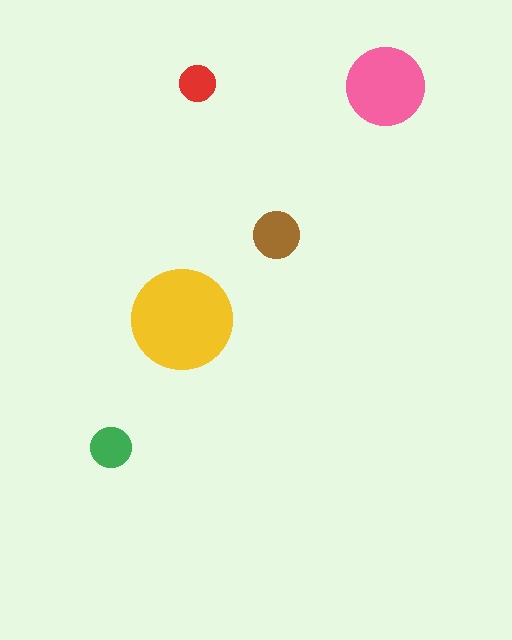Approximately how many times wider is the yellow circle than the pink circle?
About 1.5 times wider.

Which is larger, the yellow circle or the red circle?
The yellow one.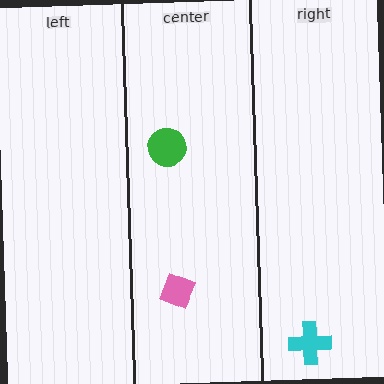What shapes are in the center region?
The green circle, the pink diamond.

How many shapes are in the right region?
1.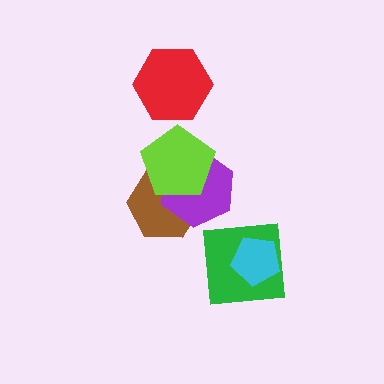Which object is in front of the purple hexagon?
The lime pentagon is in front of the purple hexagon.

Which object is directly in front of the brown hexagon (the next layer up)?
The purple hexagon is directly in front of the brown hexagon.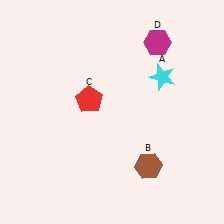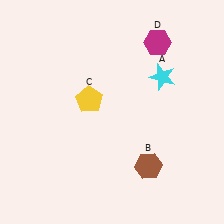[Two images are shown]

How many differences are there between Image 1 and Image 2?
There is 1 difference between the two images.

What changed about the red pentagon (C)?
In Image 1, C is red. In Image 2, it changed to yellow.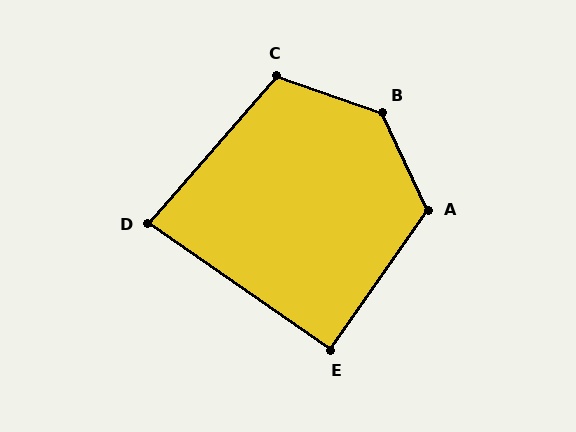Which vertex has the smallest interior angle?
D, at approximately 84 degrees.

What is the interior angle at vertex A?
Approximately 120 degrees (obtuse).